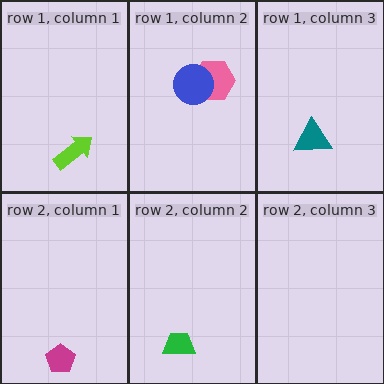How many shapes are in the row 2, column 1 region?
1.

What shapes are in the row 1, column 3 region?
The teal triangle.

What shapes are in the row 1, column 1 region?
The lime arrow.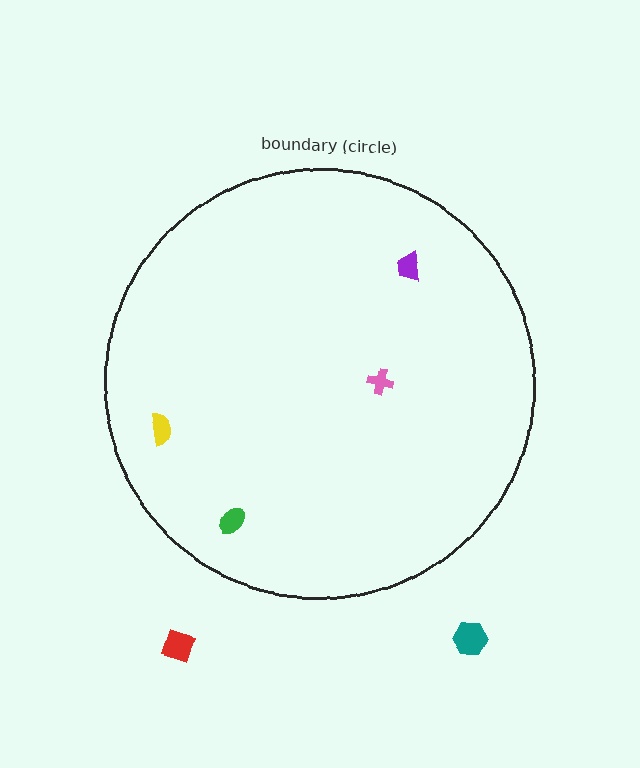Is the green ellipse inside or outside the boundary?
Inside.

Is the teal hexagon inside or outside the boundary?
Outside.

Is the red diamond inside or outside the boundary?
Outside.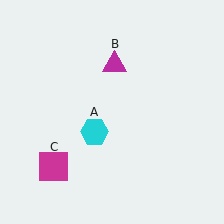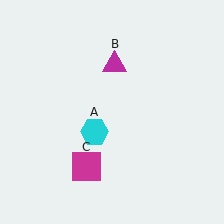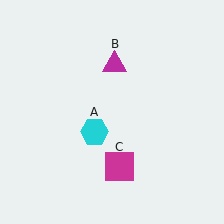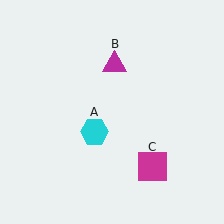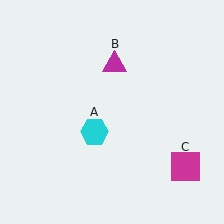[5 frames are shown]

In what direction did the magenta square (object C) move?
The magenta square (object C) moved right.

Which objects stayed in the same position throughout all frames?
Cyan hexagon (object A) and magenta triangle (object B) remained stationary.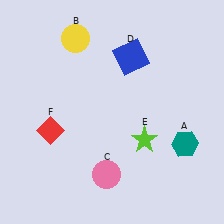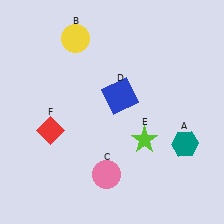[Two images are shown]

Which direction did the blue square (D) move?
The blue square (D) moved down.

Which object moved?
The blue square (D) moved down.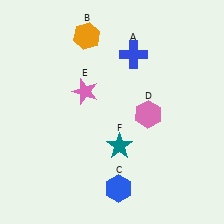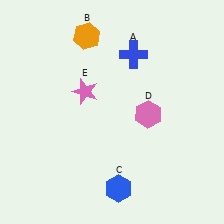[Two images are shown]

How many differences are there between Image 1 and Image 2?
There is 1 difference between the two images.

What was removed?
The teal star (F) was removed in Image 2.